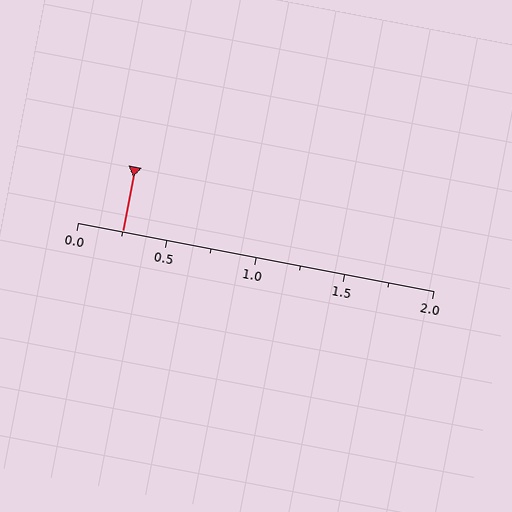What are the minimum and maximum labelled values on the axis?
The axis runs from 0.0 to 2.0.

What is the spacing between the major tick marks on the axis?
The major ticks are spaced 0.5 apart.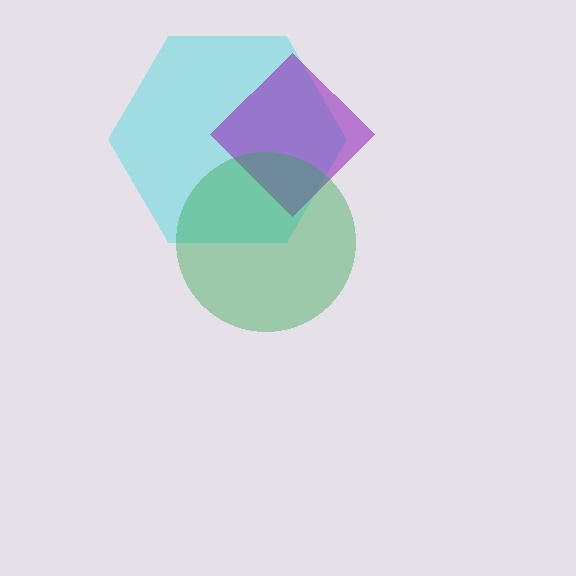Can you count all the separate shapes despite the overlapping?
Yes, there are 3 separate shapes.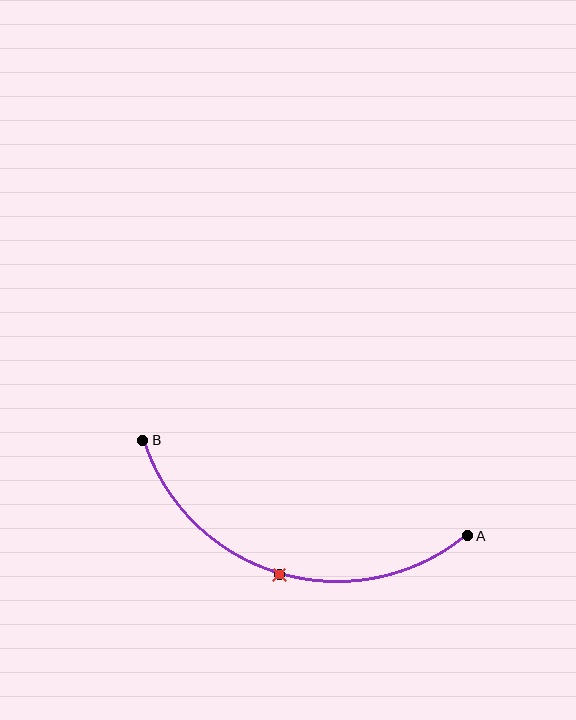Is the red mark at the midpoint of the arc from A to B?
Yes. The red mark lies on the arc at equal arc-length from both A and B — it is the arc midpoint.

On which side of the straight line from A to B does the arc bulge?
The arc bulges below the straight line connecting A and B.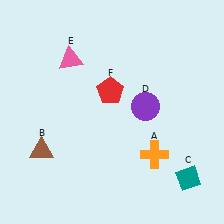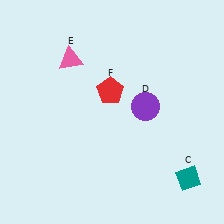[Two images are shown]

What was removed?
The brown triangle (B), the orange cross (A) were removed in Image 2.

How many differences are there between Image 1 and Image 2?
There are 2 differences between the two images.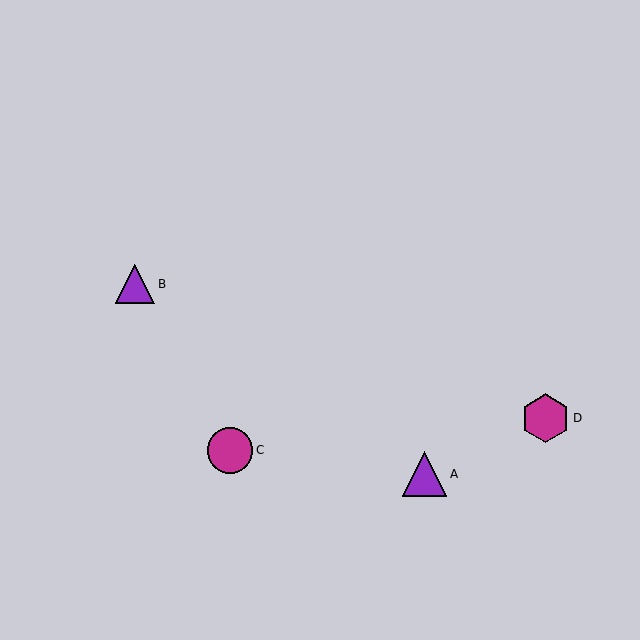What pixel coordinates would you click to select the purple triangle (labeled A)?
Click at (424, 474) to select the purple triangle A.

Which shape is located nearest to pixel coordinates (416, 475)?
The purple triangle (labeled A) at (424, 474) is nearest to that location.